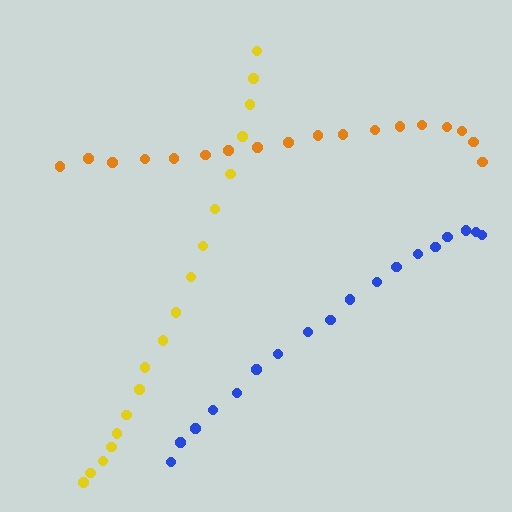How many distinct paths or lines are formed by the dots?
There are 3 distinct paths.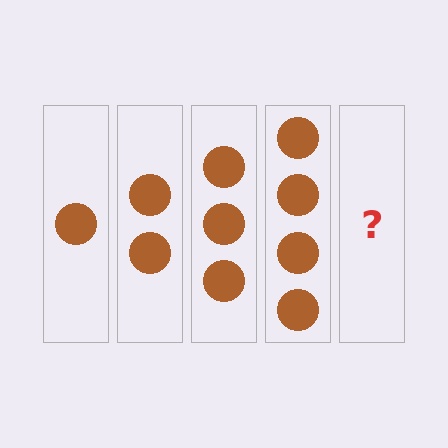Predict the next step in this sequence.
The next step is 5 circles.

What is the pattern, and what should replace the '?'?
The pattern is that each step adds one more circle. The '?' should be 5 circles.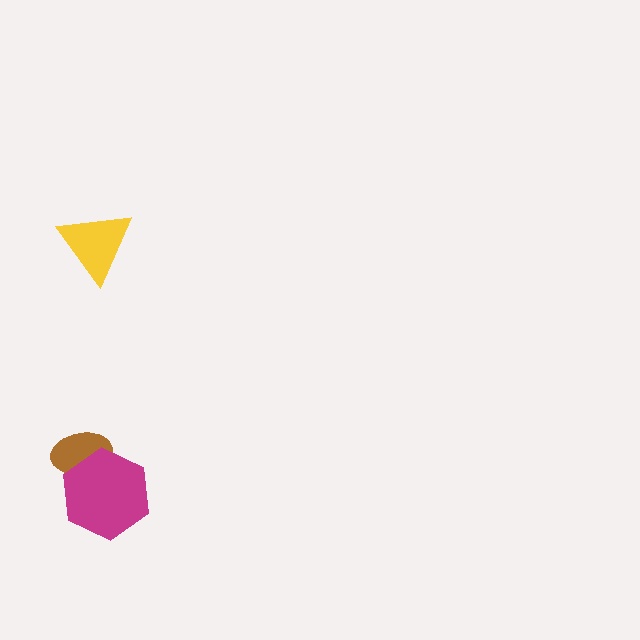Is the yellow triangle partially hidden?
No, no other shape covers it.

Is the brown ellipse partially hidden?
Yes, it is partially covered by another shape.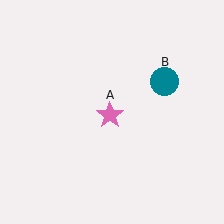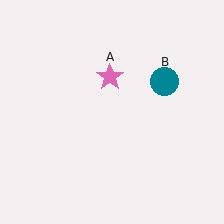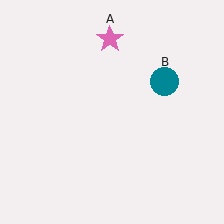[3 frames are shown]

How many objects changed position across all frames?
1 object changed position: pink star (object A).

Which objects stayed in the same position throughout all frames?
Teal circle (object B) remained stationary.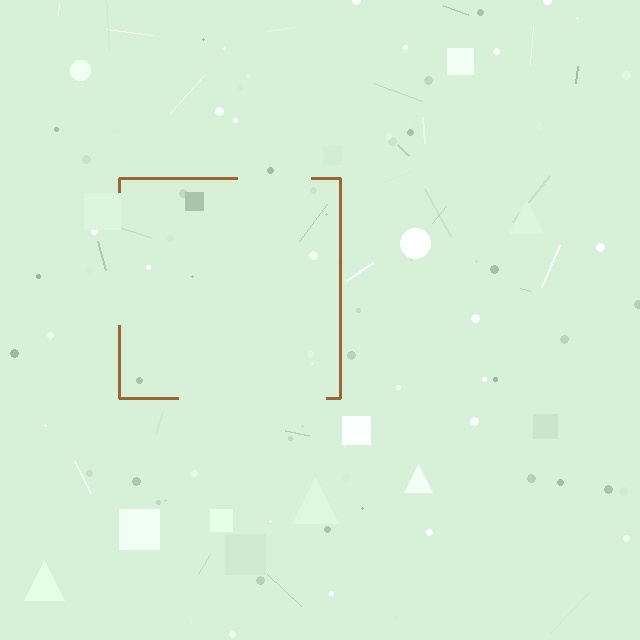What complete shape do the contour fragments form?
The contour fragments form a square.